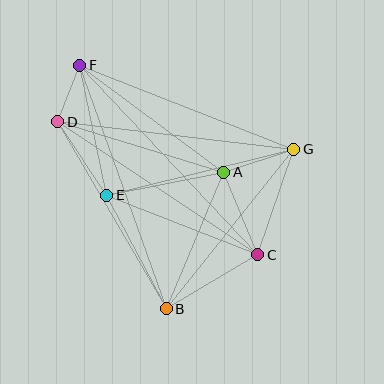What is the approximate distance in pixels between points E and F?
The distance between E and F is approximately 133 pixels.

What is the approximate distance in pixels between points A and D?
The distance between A and D is approximately 173 pixels.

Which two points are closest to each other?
Points D and F are closest to each other.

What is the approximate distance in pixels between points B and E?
The distance between B and E is approximately 128 pixels.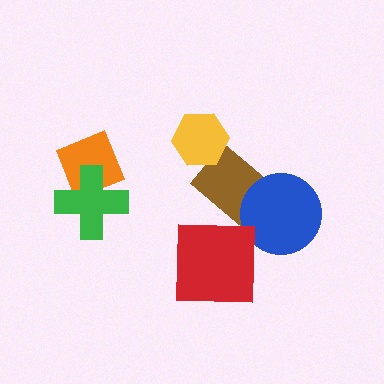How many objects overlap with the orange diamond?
1 object overlaps with the orange diamond.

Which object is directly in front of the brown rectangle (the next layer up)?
The blue circle is directly in front of the brown rectangle.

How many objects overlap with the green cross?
1 object overlaps with the green cross.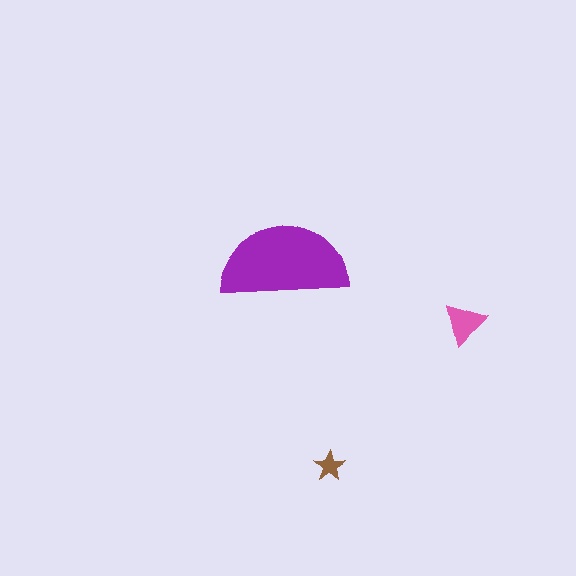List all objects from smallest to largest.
The brown star, the pink triangle, the purple semicircle.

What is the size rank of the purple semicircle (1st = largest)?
1st.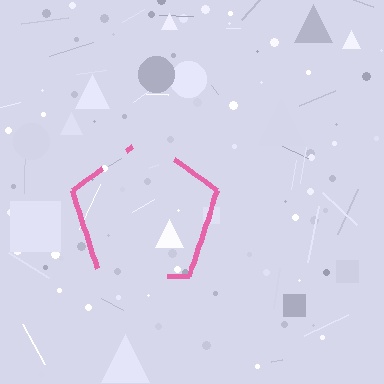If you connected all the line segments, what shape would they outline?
They would outline a pentagon.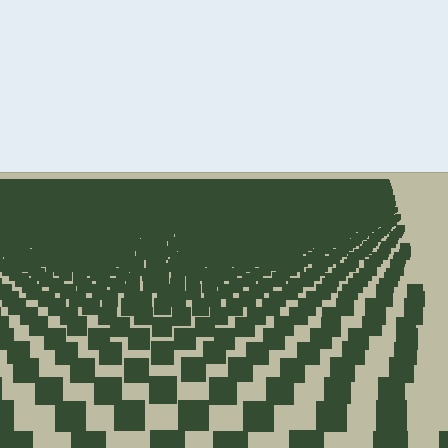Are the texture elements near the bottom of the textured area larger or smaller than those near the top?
Larger. Near the bottom, elements are closer to the viewer and appear at a bigger on-screen size.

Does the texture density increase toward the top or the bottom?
Density increases toward the top.